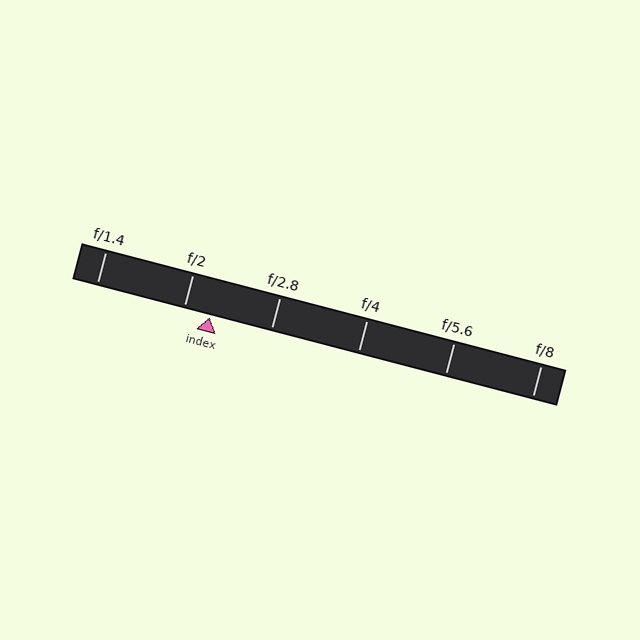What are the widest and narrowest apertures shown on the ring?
The widest aperture shown is f/1.4 and the narrowest is f/8.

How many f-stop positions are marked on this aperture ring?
There are 6 f-stop positions marked.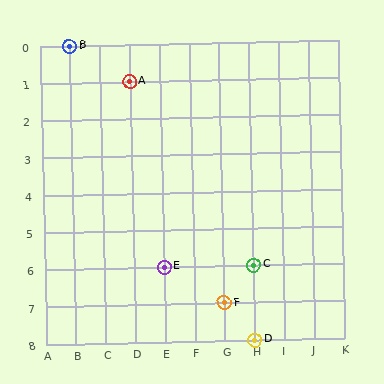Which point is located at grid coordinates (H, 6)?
Point C is at (H, 6).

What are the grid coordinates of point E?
Point E is at grid coordinates (E, 6).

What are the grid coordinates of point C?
Point C is at grid coordinates (H, 6).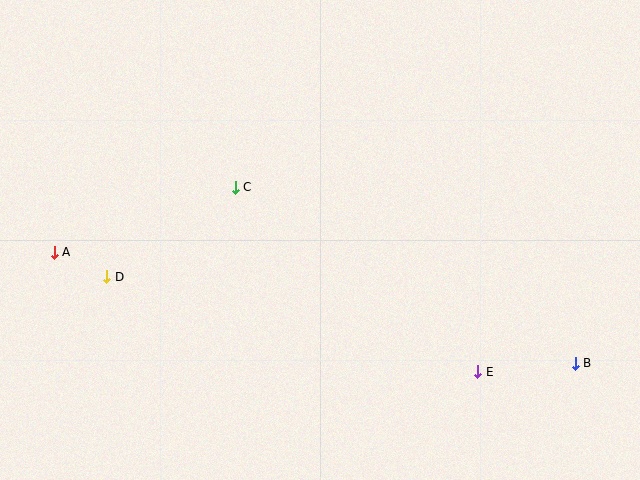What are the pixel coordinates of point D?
Point D is at (107, 277).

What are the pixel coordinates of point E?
Point E is at (478, 372).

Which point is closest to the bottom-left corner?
Point D is closest to the bottom-left corner.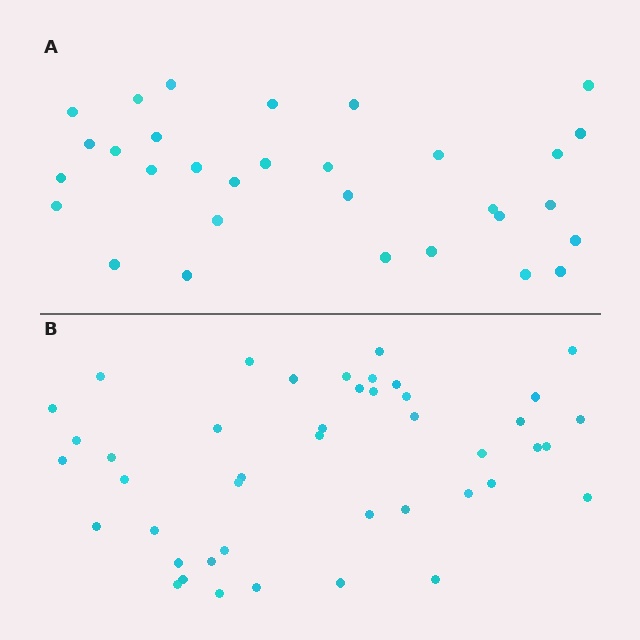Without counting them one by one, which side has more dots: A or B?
Region B (the bottom region) has more dots.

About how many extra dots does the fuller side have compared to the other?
Region B has approximately 15 more dots than region A.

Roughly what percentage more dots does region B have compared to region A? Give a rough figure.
About 40% more.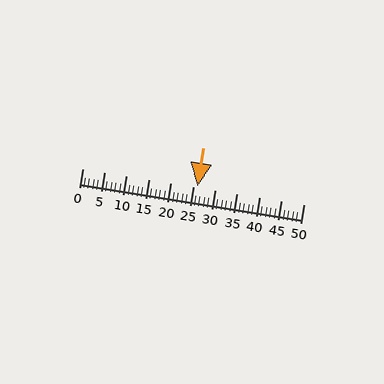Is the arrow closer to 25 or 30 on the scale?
The arrow is closer to 25.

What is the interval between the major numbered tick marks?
The major tick marks are spaced 5 units apart.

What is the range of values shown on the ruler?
The ruler shows values from 0 to 50.